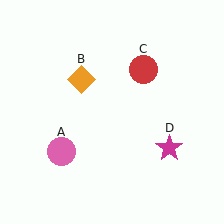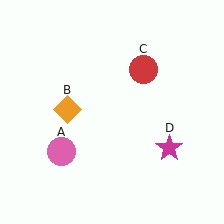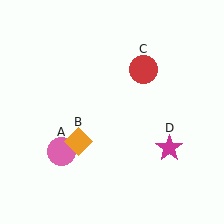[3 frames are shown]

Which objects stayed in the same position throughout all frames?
Pink circle (object A) and red circle (object C) and magenta star (object D) remained stationary.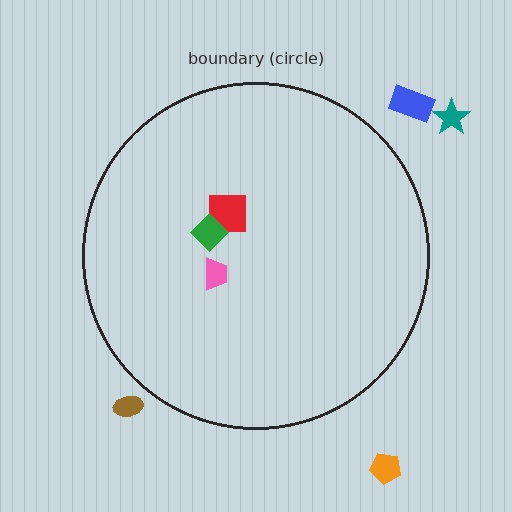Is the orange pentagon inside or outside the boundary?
Outside.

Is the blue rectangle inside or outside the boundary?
Outside.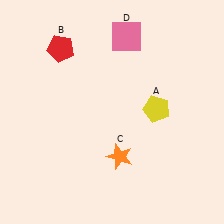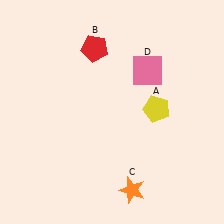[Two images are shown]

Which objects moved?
The objects that moved are: the red pentagon (B), the orange star (C), the pink square (D).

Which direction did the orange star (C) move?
The orange star (C) moved down.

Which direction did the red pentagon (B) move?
The red pentagon (B) moved right.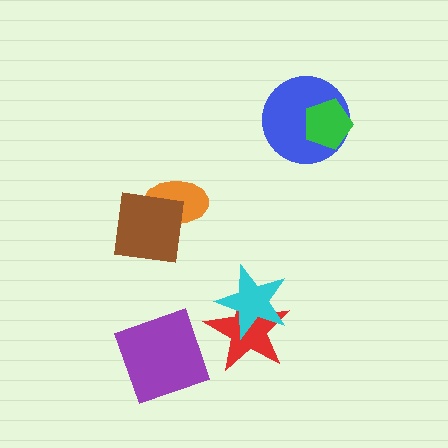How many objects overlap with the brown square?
1 object overlaps with the brown square.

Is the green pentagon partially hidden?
No, no other shape covers it.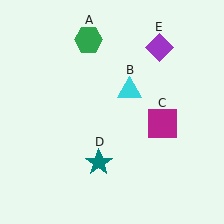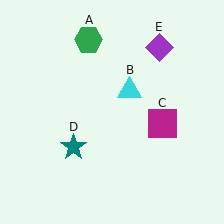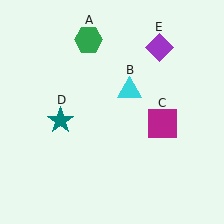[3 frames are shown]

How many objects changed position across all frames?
1 object changed position: teal star (object D).